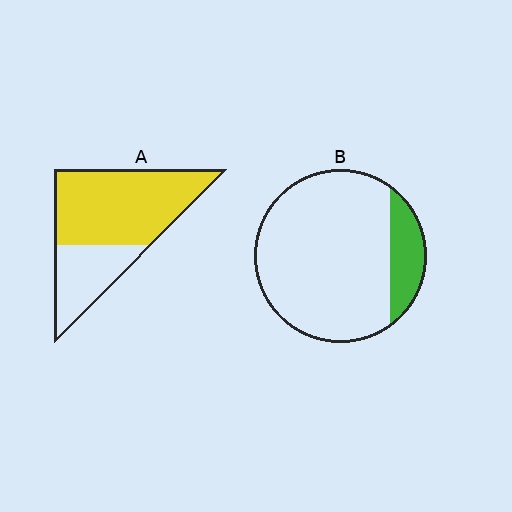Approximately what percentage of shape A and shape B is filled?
A is approximately 70% and B is approximately 15%.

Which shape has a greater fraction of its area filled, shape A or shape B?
Shape A.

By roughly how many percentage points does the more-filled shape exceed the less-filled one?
By roughly 50 percentage points (A over B).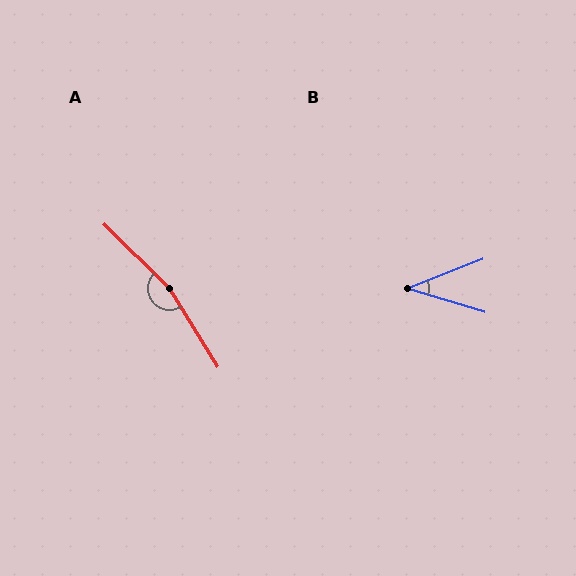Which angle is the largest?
A, at approximately 166 degrees.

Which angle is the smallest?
B, at approximately 39 degrees.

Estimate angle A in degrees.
Approximately 166 degrees.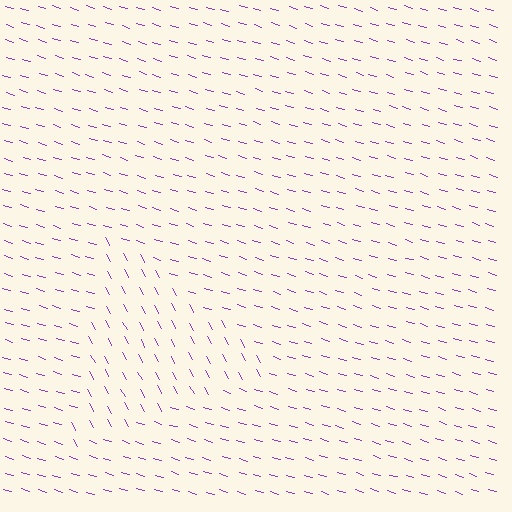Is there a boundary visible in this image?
Yes, there is a texture boundary formed by a change in line orientation.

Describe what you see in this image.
The image is filled with small purple line segments. A triangle region in the image has lines oriented differently from the surrounding lines, creating a visible texture boundary.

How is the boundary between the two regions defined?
The boundary is defined purely by a change in line orientation (approximately 45 degrees difference). All lines are the same color and thickness.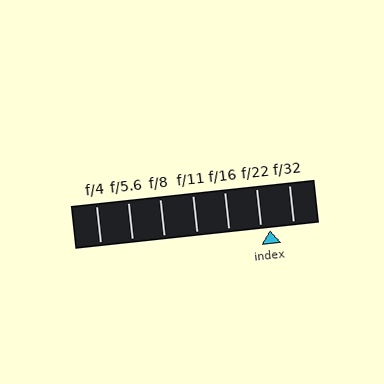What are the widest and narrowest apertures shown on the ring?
The widest aperture shown is f/4 and the narrowest is f/32.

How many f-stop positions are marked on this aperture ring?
There are 7 f-stop positions marked.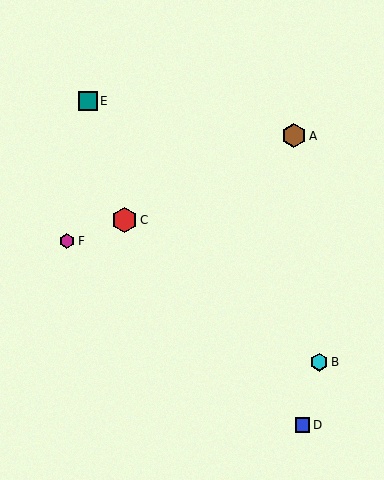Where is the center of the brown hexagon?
The center of the brown hexagon is at (294, 136).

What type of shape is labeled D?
Shape D is a blue square.